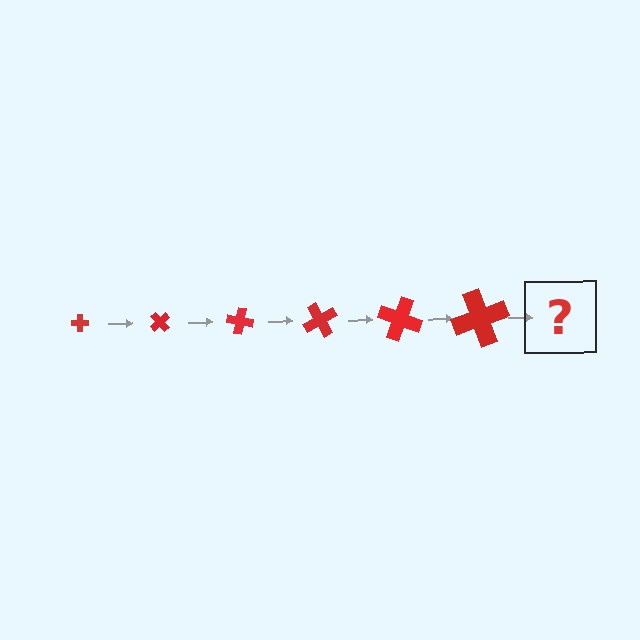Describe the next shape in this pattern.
It should be a cross, larger than the previous one and rotated 300 degrees from the start.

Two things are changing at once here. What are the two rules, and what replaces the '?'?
The two rules are that the cross grows larger each step and it rotates 50 degrees each step. The '?' should be a cross, larger than the previous one and rotated 300 degrees from the start.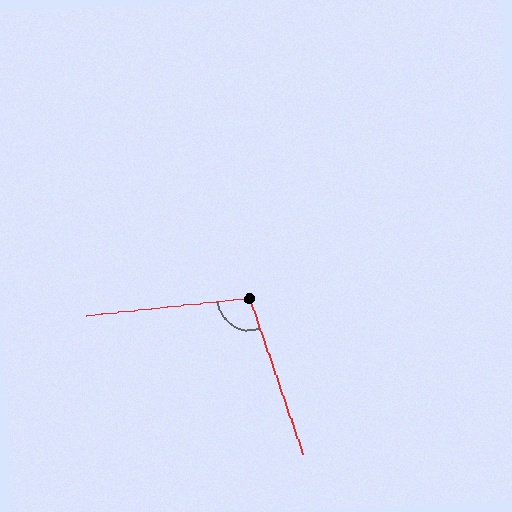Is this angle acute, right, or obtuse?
It is obtuse.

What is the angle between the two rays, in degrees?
Approximately 103 degrees.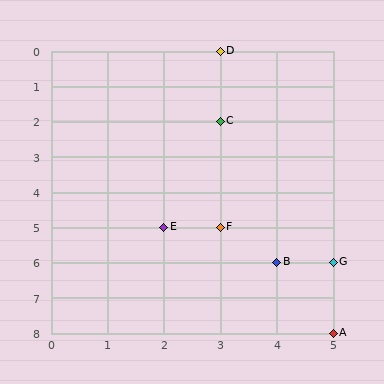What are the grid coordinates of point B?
Point B is at grid coordinates (4, 6).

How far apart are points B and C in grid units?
Points B and C are 1 column and 4 rows apart (about 4.1 grid units diagonally).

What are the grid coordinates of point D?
Point D is at grid coordinates (3, 0).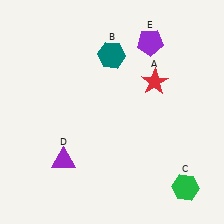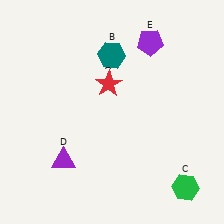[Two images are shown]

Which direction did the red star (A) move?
The red star (A) moved left.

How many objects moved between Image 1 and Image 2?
1 object moved between the two images.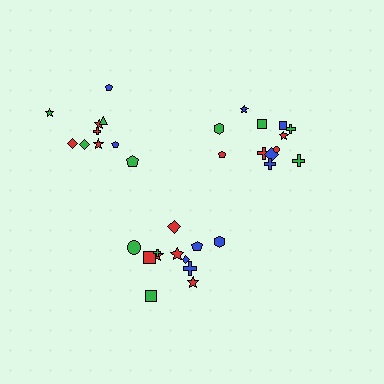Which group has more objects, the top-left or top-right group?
The top-right group.